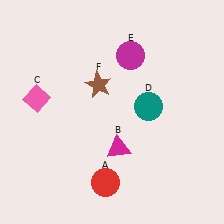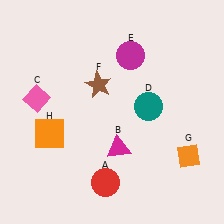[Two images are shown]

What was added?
An orange diamond (G), an orange square (H) were added in Image 2.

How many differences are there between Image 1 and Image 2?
There are 2 differences between the two images.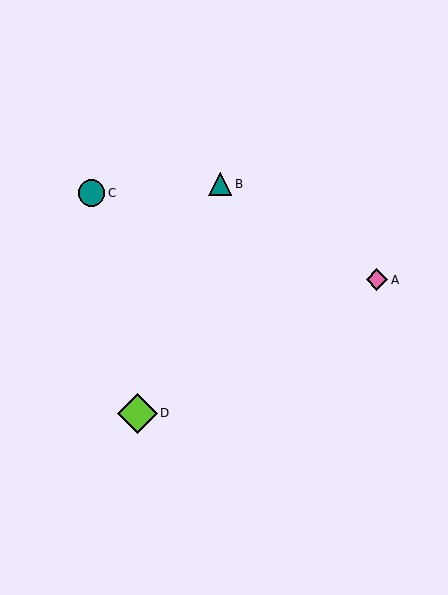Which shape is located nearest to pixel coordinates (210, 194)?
The teal triangle (labeled B) at (220, 184) is nearest to that location.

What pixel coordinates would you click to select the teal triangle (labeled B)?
Click at (220, 184) to select the teal triangle B.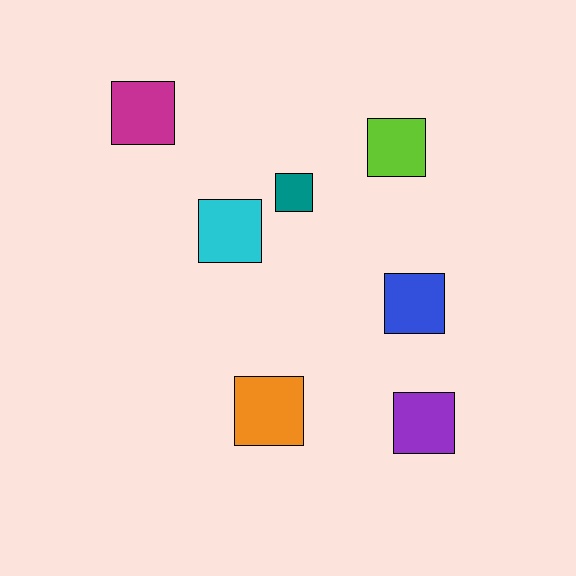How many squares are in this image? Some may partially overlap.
There are 7 squares.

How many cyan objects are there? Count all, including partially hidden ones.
There is 1 cyan object.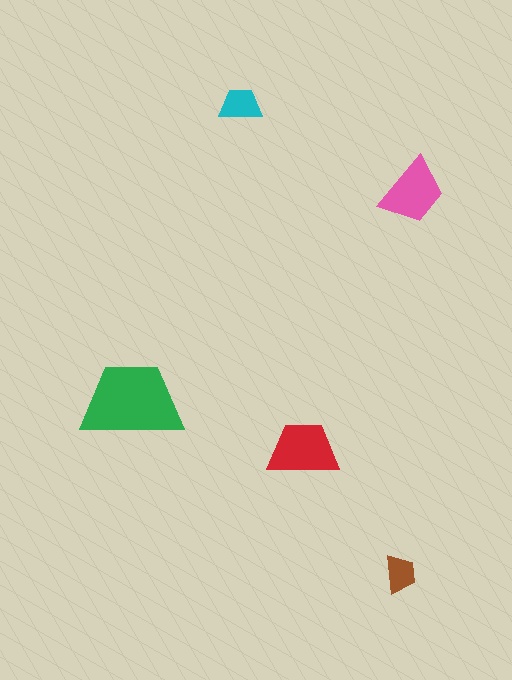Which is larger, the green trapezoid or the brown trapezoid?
The green one.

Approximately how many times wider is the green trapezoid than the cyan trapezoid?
About 2.5 times wider.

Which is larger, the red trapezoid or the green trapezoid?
The green one.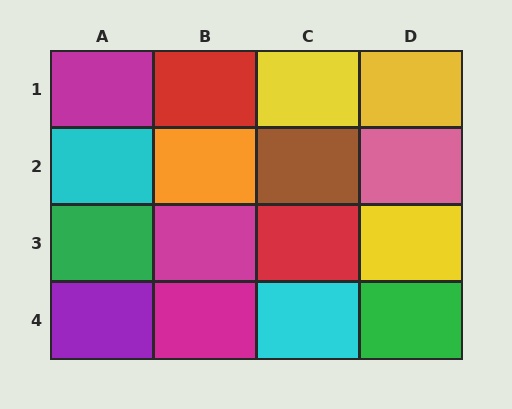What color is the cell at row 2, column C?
Brown.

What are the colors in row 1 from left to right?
Magenta, red, yellow, yellow.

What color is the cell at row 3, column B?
Magenta.